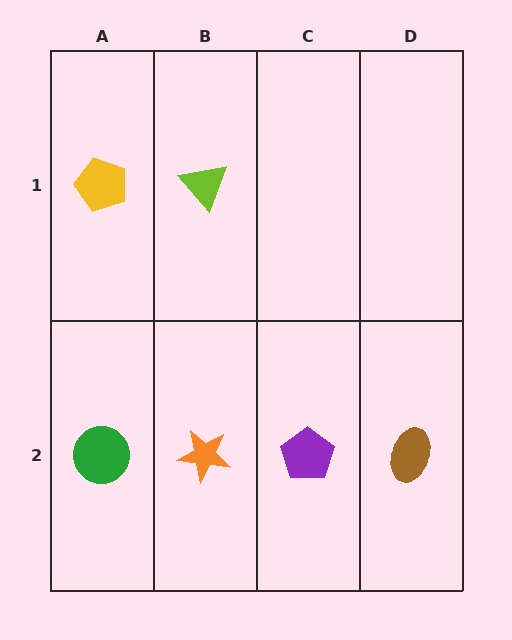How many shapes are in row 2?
4 shapes.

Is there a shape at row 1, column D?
No, that cell is empty.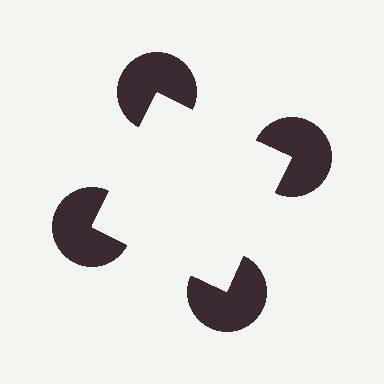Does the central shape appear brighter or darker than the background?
It typically appears slightly brighter than the background, even though no actual brightness change is drawn.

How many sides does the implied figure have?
4 sides.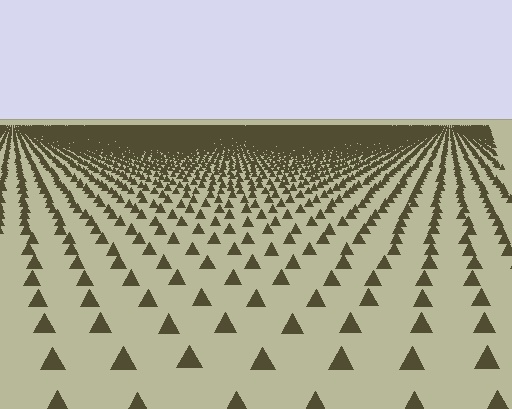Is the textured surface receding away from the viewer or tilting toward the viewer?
The surface is receding away from the viewer. Texture elements get smaller and denser toward the top.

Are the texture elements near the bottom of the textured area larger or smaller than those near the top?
Larger. Near the bottom, elements are closer to the viewer and appear at a bigger on-screen size.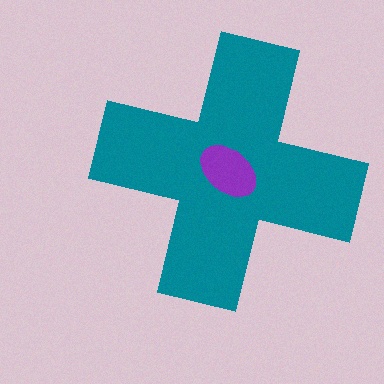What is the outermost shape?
The teal cross.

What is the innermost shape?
The purple ellipse.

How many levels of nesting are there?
2.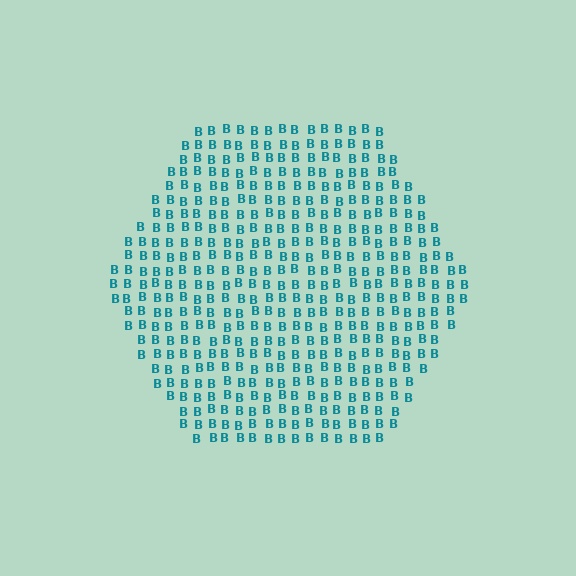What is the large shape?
The large shape is a hexagon.